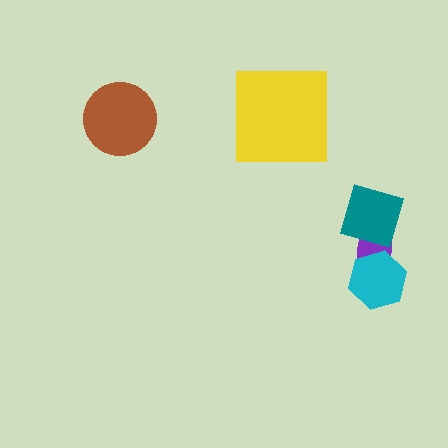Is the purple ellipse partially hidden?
Yes, it is partially covered by another shape.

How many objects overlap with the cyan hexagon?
1 object overlaps with the cyan hexagon.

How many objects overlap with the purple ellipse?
2 objects overlap with the purple ellipse.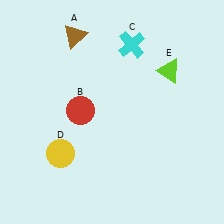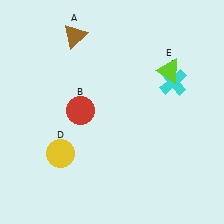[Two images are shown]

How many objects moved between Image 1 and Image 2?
1 object moved between the two images.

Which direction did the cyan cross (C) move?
The cyan cross (C) moved right.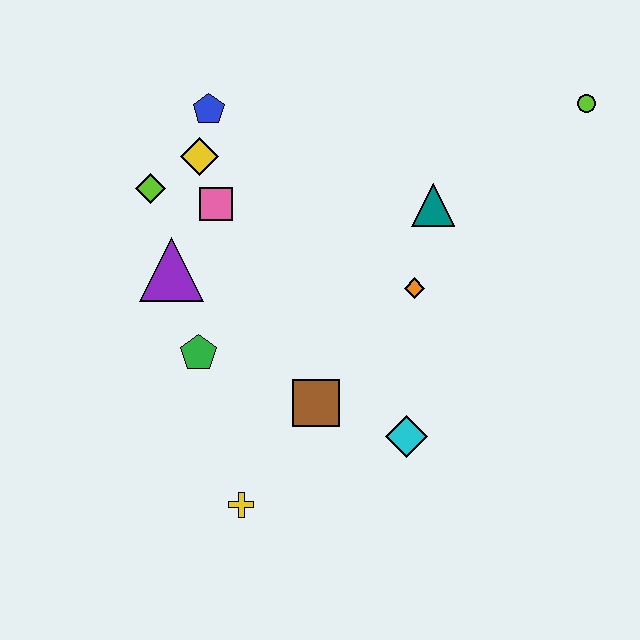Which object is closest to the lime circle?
The teal triangle is closest to the lime circle.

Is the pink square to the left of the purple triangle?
No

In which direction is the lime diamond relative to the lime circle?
The lime diamond is to the left of the lime circle.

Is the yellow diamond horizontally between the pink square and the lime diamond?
Yes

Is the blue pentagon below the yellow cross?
No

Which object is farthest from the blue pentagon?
The yellow cross is farthest from the blue pentagon.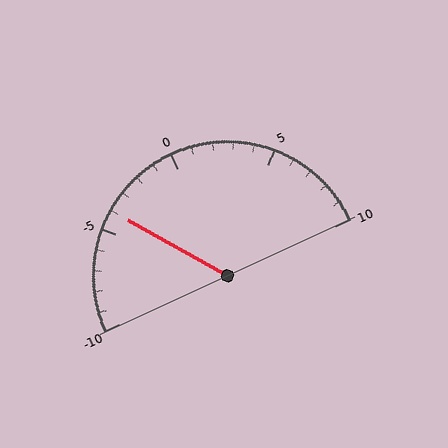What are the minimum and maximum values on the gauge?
The gauge ranges from -10 to 10.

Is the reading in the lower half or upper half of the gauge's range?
The reading is in the lower half of the range (-10 to 10).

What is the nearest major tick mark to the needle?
The nearest major tick mark is -5.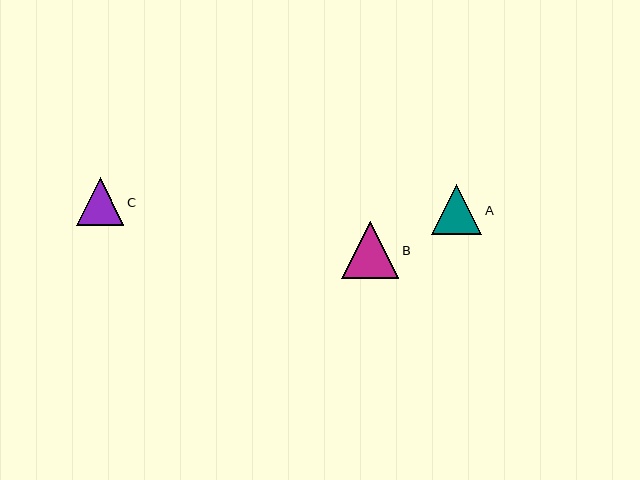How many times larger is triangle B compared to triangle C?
Triangle B is approximately 1.2 times the size of triangle C.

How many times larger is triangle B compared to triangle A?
Triangle B is approximately 1.1 times the size of triangle A.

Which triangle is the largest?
Triangle B is the largest with a size of approximately 57 pixels.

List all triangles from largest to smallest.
From largest to smallest: B, A, C.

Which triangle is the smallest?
Triangle C is the smallest with a size of approximately 48 pixels.